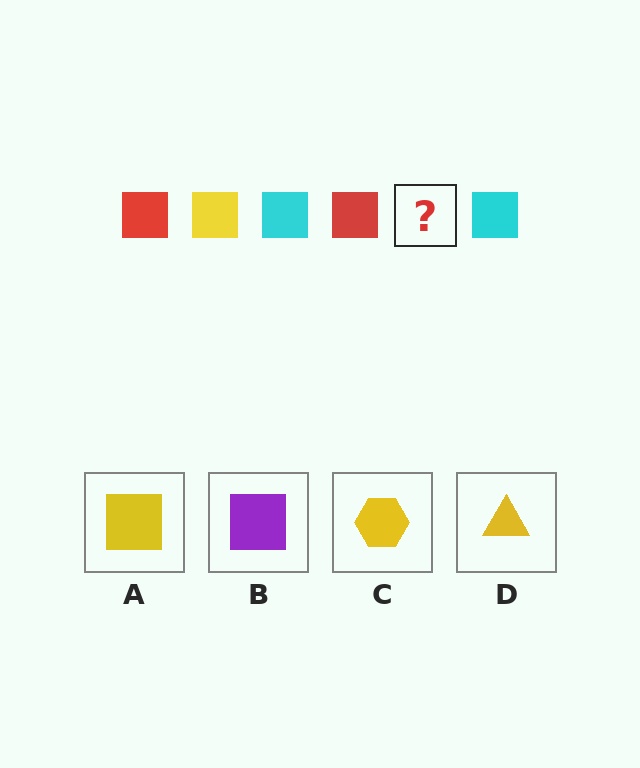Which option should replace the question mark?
Option A.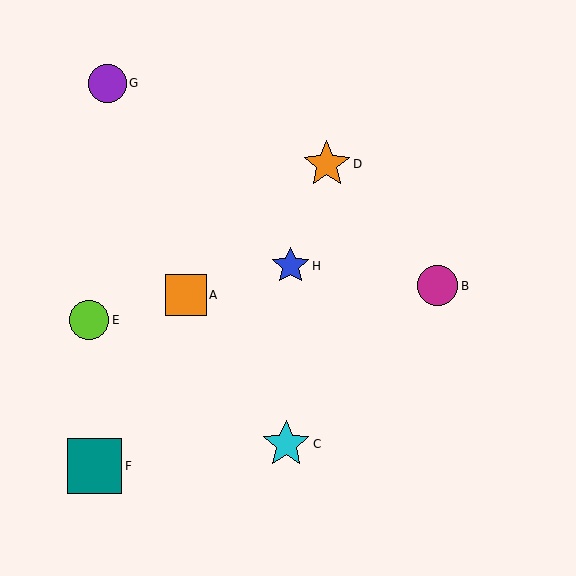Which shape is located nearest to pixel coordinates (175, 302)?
The orange square (labeled A) at (186, 295) is nearest to that location.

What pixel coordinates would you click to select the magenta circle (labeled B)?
Click at (438, 286) to select the magenta circle B.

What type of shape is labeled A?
Shape A is an orange square.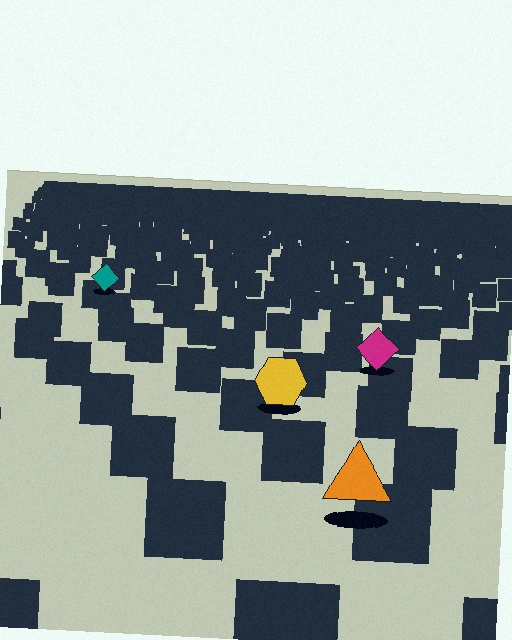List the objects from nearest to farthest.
From nearest to farthest: the orange triangle, the yellow hexagon, the magenta diamond, the teal diamond.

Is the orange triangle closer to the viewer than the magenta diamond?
Yes. The orange triangle is closer — you can tell from the texture gradient: the ground texture is coarser near it.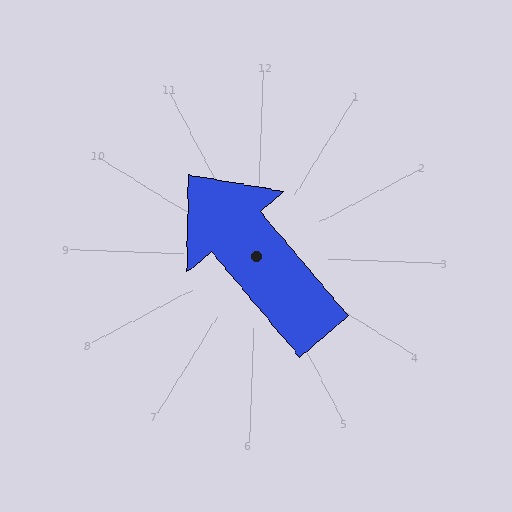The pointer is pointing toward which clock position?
Roughly 11 o'clock.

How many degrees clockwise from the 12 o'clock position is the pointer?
Approximately 318 degrees.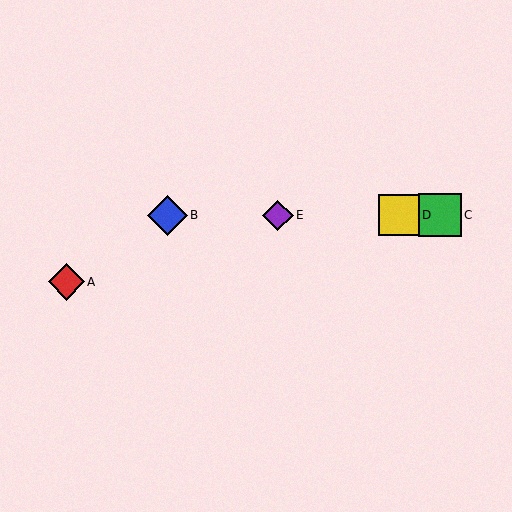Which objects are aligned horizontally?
Objects B, C, D, E are aligned horizontally.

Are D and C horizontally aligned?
Yes, both are at y≈215.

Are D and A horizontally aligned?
No, D is at y≈215 and A is at y≈282.